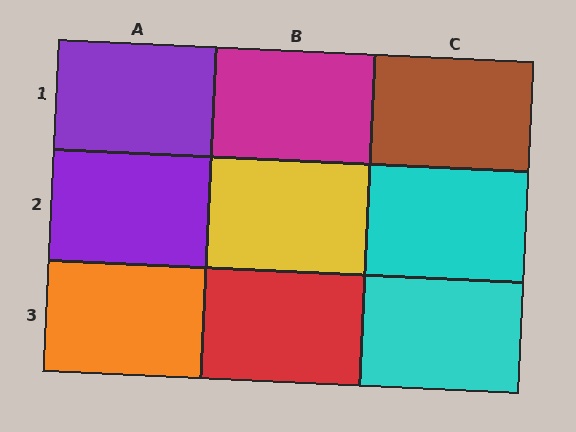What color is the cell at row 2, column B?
Yellow.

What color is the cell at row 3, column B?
Red.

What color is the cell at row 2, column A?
Purple.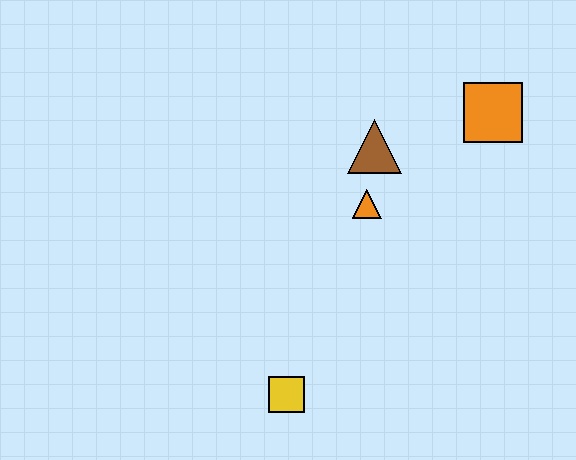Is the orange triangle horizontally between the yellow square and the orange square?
Yes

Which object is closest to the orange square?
The brown triangle is closest to the orange square.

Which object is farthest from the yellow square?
The orange square is farthest from the yellow square.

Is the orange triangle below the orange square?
Yes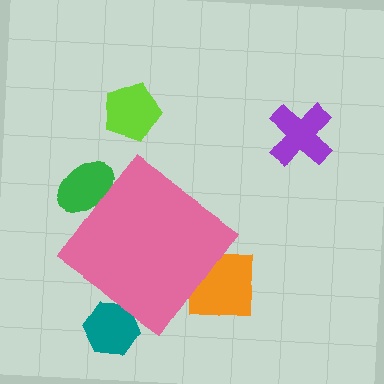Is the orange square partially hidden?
Yes, the orange square is partially hidden behind the pink diamond.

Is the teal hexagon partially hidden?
Yes, the teal hexagon is partially hidden behind the pink diamond.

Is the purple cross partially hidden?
No, the purple cross is fully visible.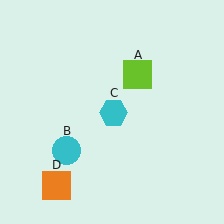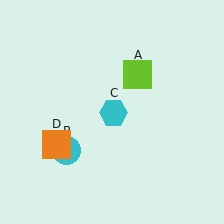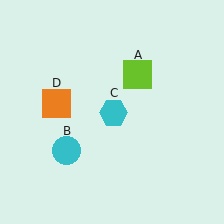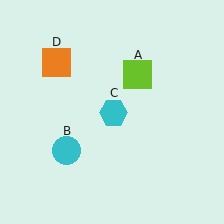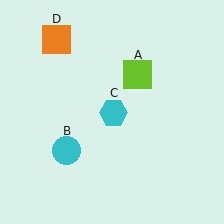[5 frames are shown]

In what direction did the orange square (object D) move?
The orange square (object D) moved up.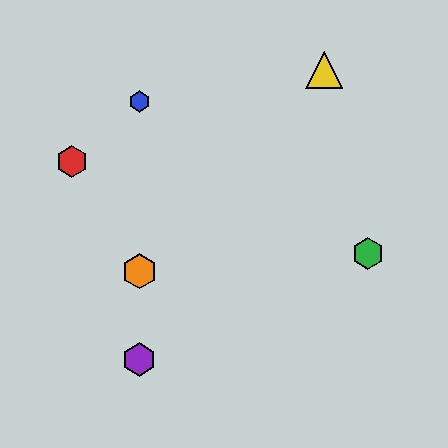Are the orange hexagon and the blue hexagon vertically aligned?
Yes, both are at x≈139.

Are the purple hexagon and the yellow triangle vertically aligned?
No, the purple hexagon is at x≈139 and the yellow triangle is at x≈324.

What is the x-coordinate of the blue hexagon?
The blue hexagon is at x≈139.